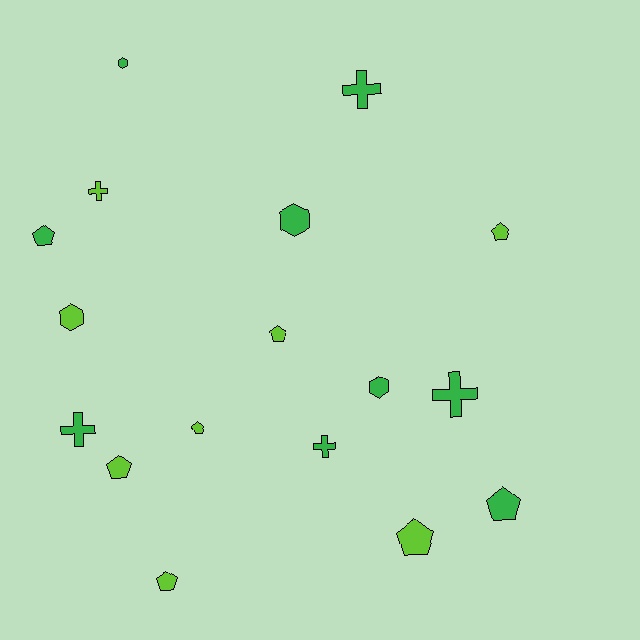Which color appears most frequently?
Green, with 9 objects.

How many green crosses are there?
There are 4 green crosses.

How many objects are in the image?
There are 17 objects.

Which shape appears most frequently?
Pentagon, with 8 objects.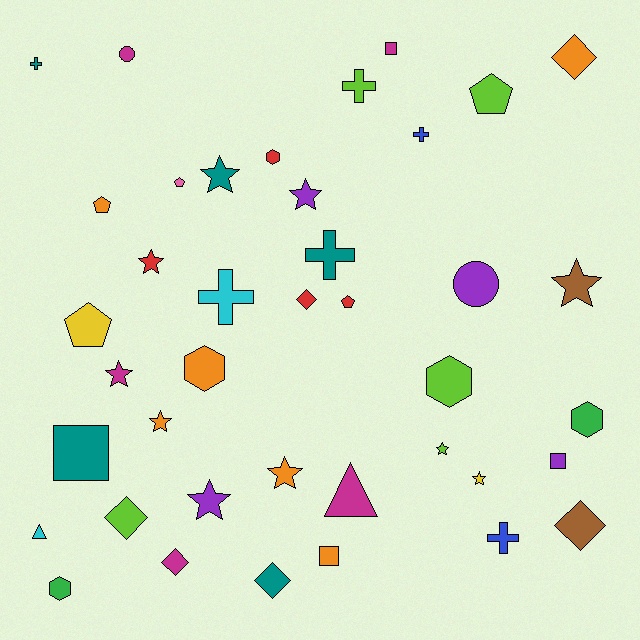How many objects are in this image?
There are 40 objects.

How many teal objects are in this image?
There are 5 teal objects.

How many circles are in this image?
There are 2 circles.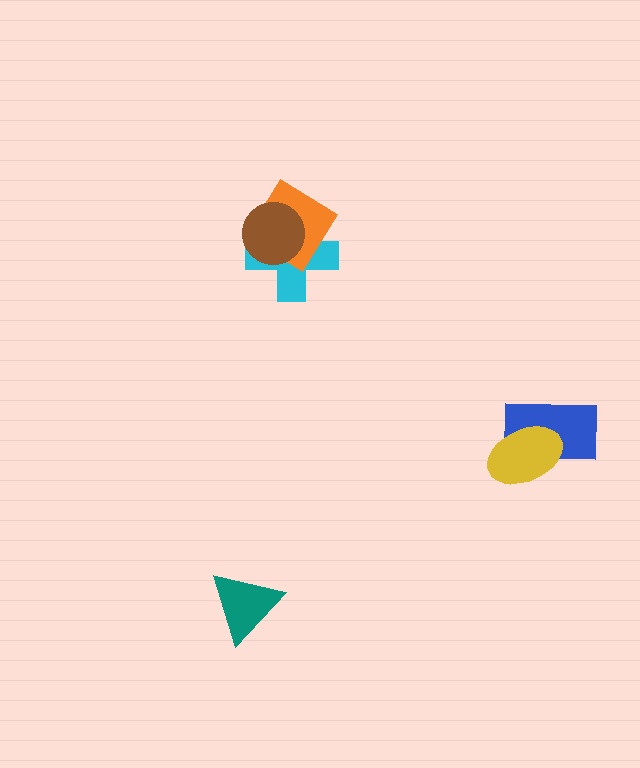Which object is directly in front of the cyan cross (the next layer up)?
The orange diamond is directly in front of the cyan cross.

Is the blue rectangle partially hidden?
Yes, it is partially covered by another shape.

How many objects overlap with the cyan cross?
2 objects overlap with the cyan cross.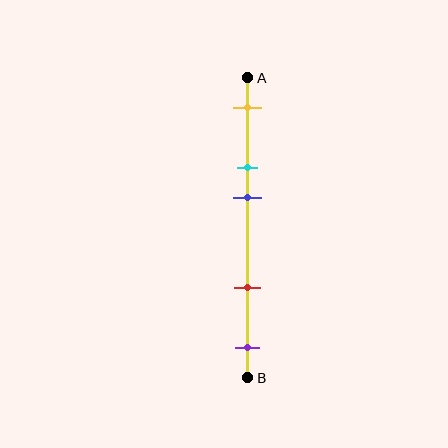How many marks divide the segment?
There are 5 marks dividing the segment.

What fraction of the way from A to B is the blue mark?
The blue mark is approximately 40% (0.4) of the way from A to B.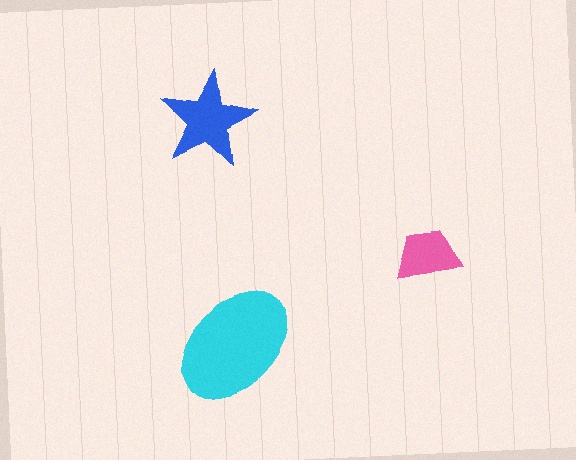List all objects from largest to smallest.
The cyan ellipse, the blue star, the pink trapezoid.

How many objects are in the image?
There are 3 objects in the image.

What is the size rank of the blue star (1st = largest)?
2nd.